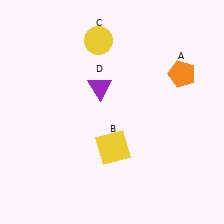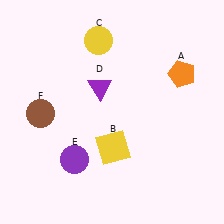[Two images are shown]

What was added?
A purple circle (E), a brown circle (F) were added in Image 2.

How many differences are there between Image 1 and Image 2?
There are 2 differences between the two images.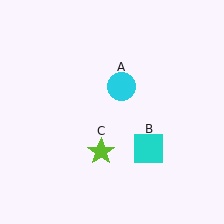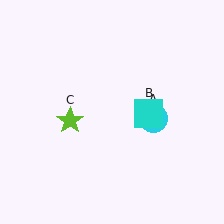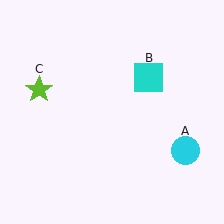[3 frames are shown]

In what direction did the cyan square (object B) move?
The cyan square (object B) moved up.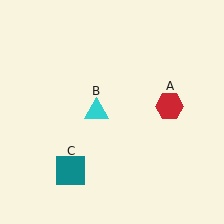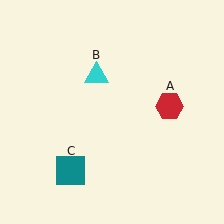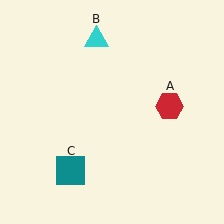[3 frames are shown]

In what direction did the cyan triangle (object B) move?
The cyan triangle (object B) moved up.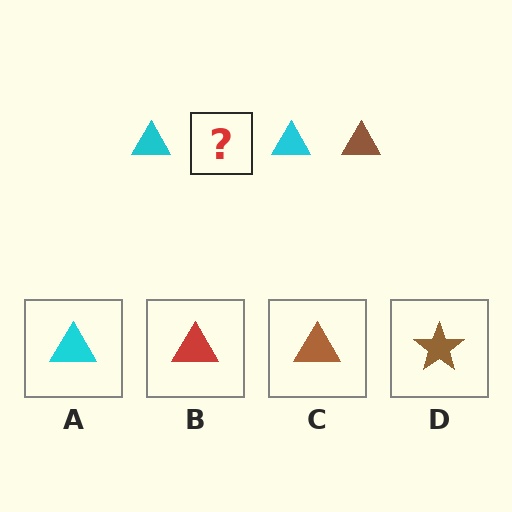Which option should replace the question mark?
Option C.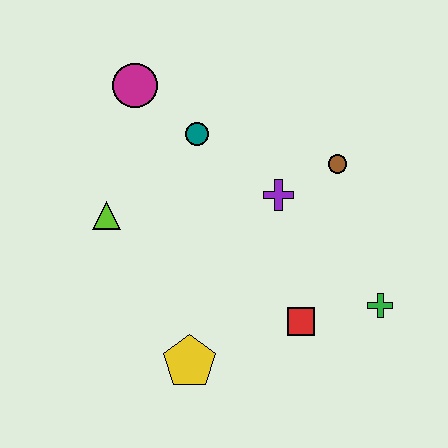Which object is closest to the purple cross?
The brown circle is closest to the purple cross.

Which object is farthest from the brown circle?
The yellow pentagon is farthest from the brown circle.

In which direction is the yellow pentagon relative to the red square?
The yellow pentagon is to the left of the red square.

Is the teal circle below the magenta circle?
Yes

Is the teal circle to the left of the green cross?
Yes